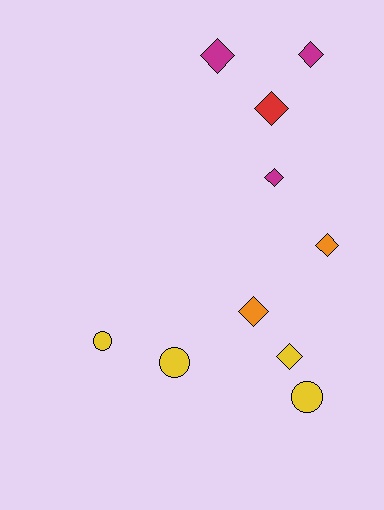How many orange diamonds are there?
There are 2 orange diamonds.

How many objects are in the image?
There are 10 objects.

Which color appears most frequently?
Yellow, with 4 objects.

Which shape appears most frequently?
Diamond, with 7 objects.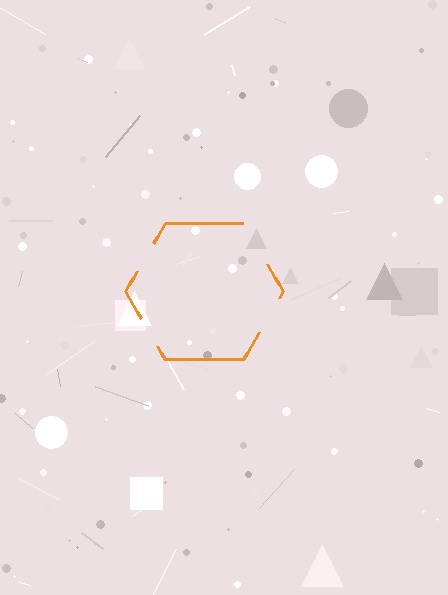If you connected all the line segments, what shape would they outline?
They would outline a hexagon.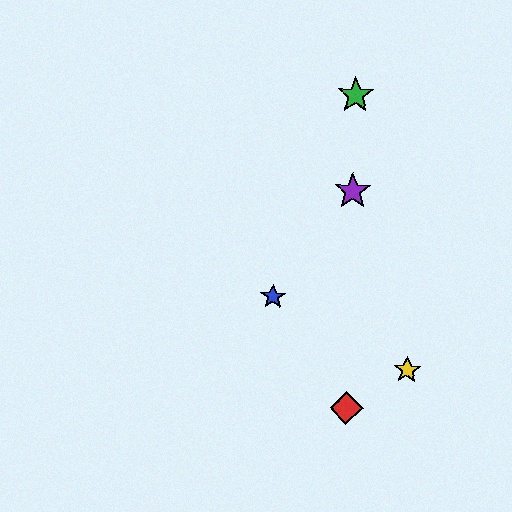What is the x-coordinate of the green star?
The green star is at x≈356.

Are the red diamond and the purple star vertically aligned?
Yes, both are at x≈347.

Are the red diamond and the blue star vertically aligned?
No, the red diamond is at x≈347 and the blue star is at x≈273.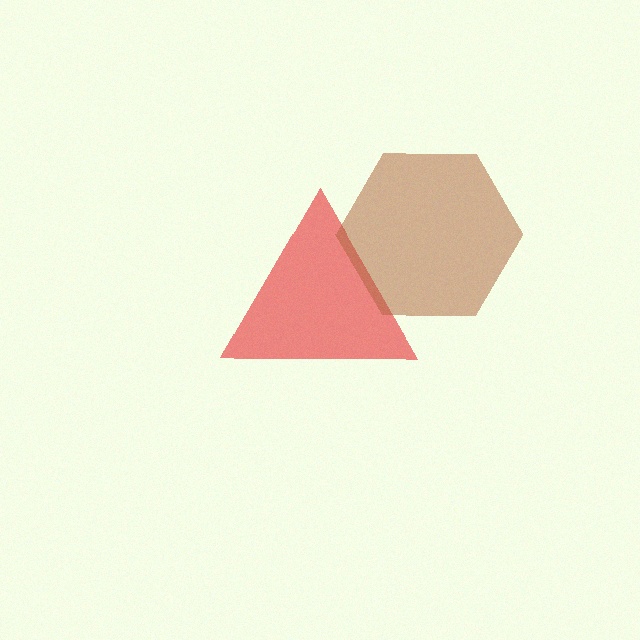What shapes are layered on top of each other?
The layered shapes are: a red triangle, a brown hexagon.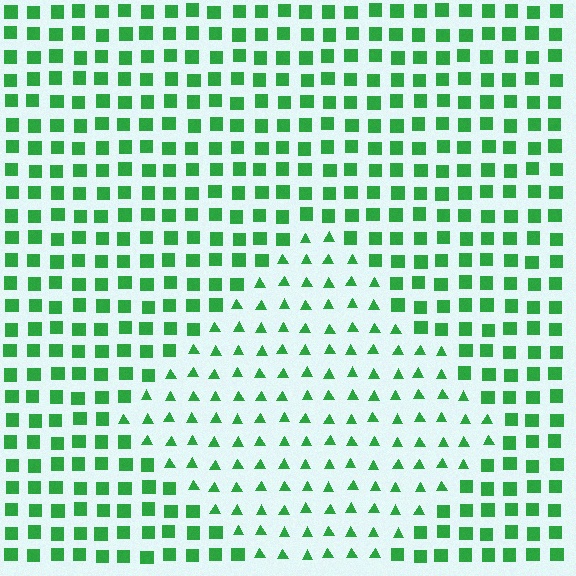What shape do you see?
I see a diamond.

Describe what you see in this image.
The image is filled with small green elements arranged in a uniform grid. A diamond-shaped region contains triangles, while the surrounding area contains squares. The boundary is defined purely by the change in element shape.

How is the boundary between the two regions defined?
The boundary is defined by a change in element shape: triangles inside vs. squares outside. All elements share the same color and spacing.